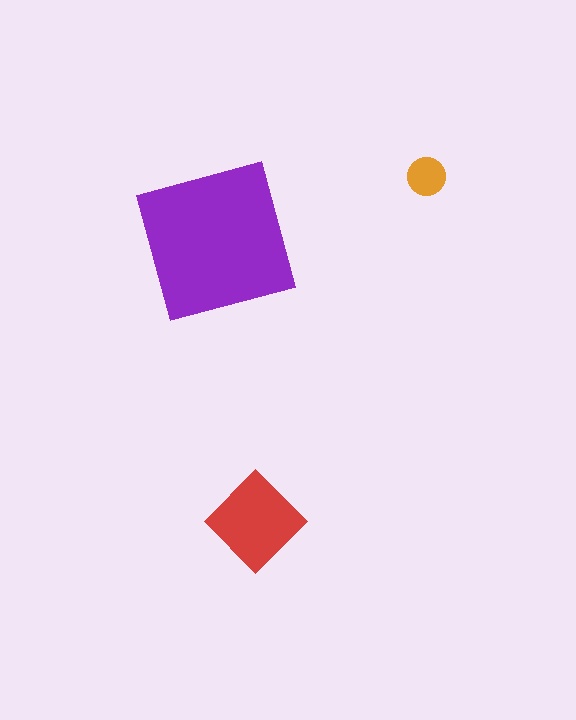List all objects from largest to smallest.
The purple square, the red diamond, the orange circle.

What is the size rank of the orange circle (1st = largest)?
3rd.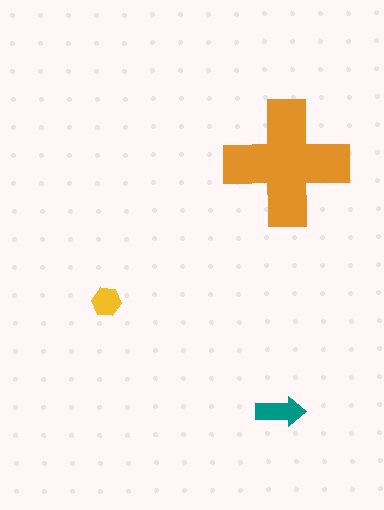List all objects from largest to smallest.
The orange cross, the teal arrow, the yellow hexagon.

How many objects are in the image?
There are 3 objects in the image.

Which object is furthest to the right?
The orange cross is rightmost.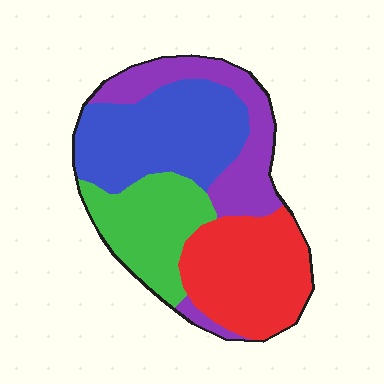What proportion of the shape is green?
Green takes up about one fifth (1/5) of the shape.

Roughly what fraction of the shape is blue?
Blue covers around 30% of the shape.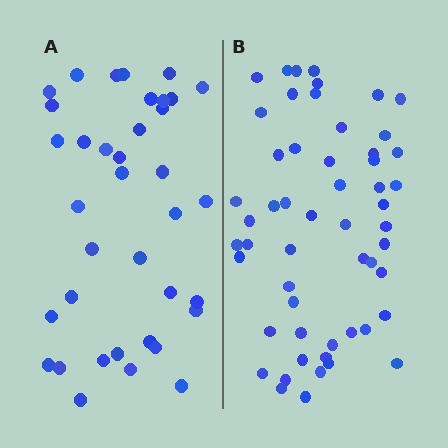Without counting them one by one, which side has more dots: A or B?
Region B (the right region) has more dots.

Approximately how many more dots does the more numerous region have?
Region B has approximately 15 more dots than region A.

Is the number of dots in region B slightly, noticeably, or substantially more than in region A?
Region B has substantially more. The ratio is roughly 1.5 to 1.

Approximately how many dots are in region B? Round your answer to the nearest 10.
About 50 dots. (The exact count is 54, which rounds to 50.)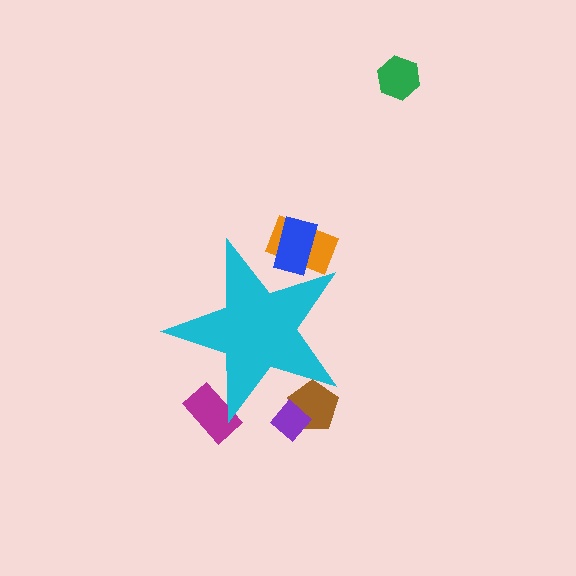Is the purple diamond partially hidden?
Yes, the purple diamond is partially hidden behind the cyan star.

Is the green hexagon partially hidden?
No, the green hexagon is fully visible.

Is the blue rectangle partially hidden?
Yes, the blue rectangle is partially hidden behind the cyan star.